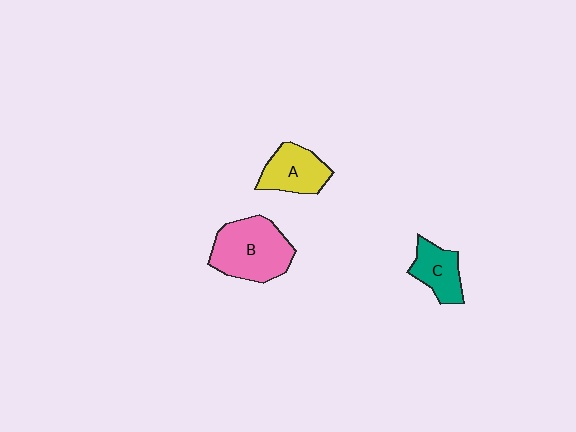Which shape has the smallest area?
Shape C (teal).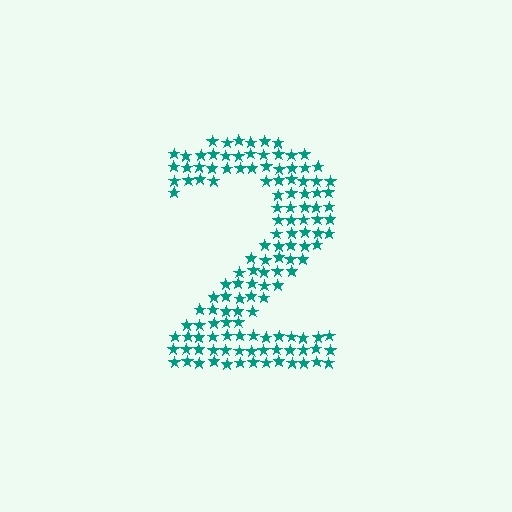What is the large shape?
The large shape is the digit 2.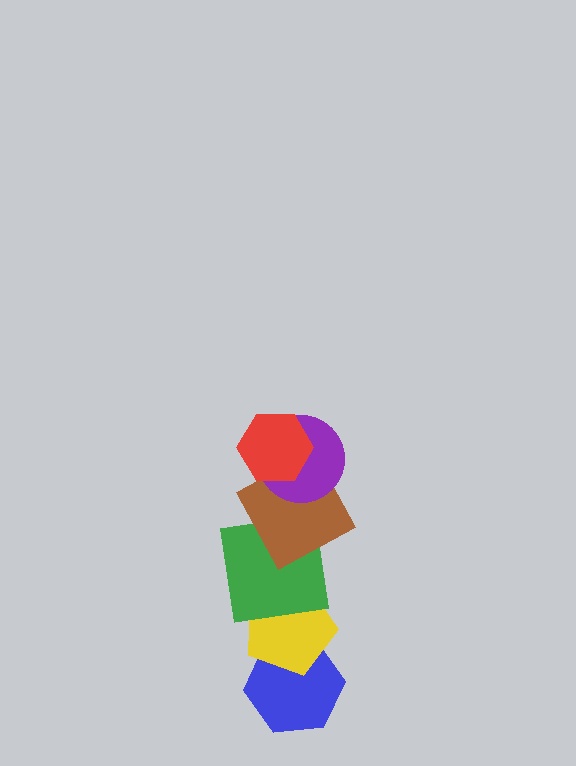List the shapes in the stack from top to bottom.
From top to bottom: the red hexagon, the purple circle, the brown square, the green square, the yellow pentagon, the blue hexagon.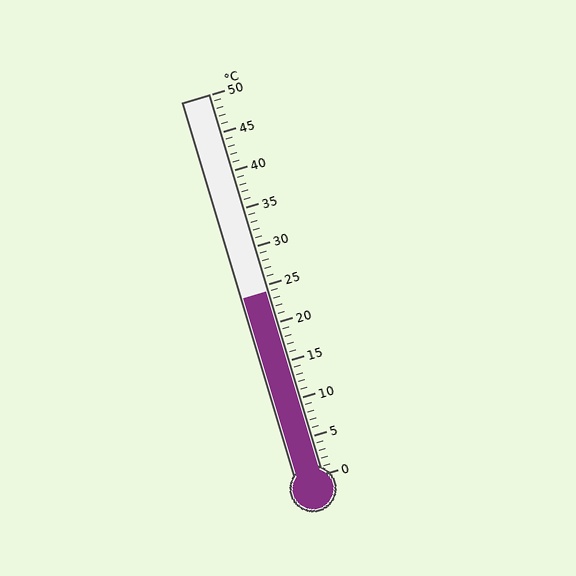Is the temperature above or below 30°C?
The temperature is below 30°C.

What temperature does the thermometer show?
The thermometer shows approximately 24°C.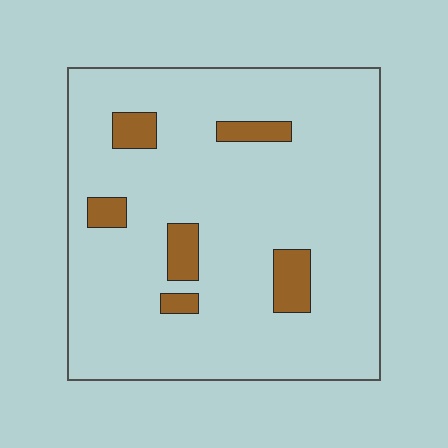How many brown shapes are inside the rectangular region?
6.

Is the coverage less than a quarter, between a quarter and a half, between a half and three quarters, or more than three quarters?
Less than a quarter.